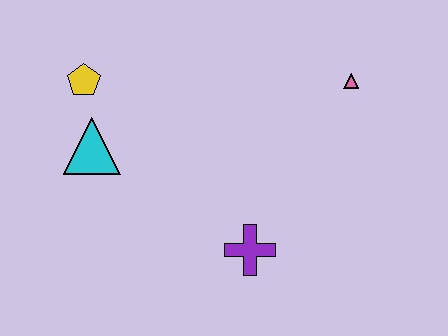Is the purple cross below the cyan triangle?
Yes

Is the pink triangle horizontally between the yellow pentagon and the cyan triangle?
No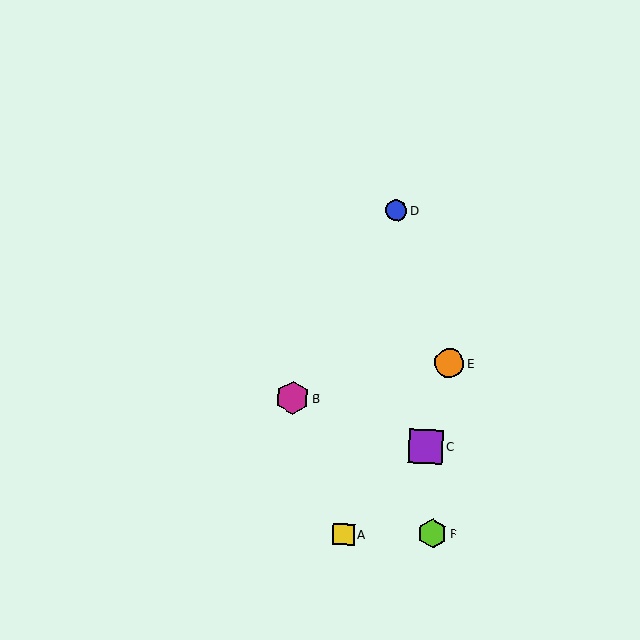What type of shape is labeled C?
Shape C is a purple square.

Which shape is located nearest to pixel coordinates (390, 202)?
The blue circle (labeled D) at (396, 211) is nearest to that location.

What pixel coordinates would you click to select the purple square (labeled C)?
Click at (426, 447) to select the purple square C.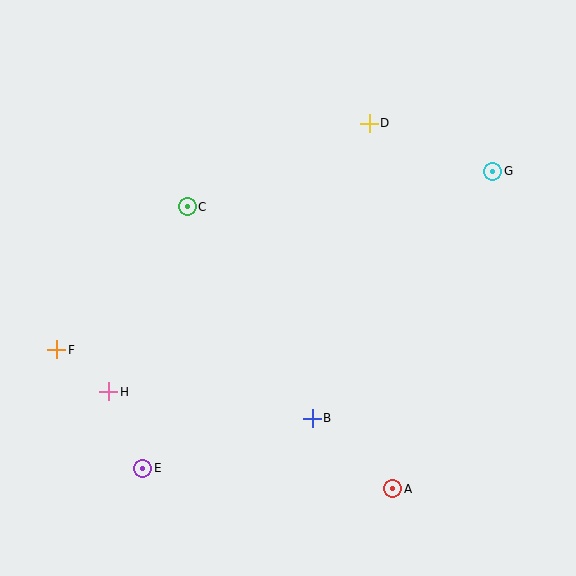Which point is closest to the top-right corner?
Point G is closest to the top-right corner.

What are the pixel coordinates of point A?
Point A is at (393, 489).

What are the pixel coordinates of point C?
Point C is at (187, 207).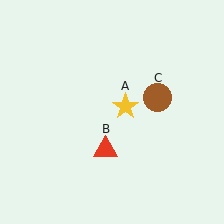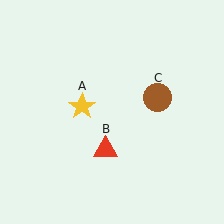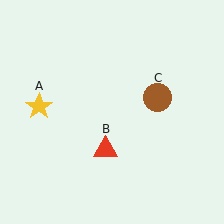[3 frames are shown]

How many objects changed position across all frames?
1 object changed position: yellow star (object A).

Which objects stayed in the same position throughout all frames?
Red triangle (object B) and brown circle (object C) remained stationary.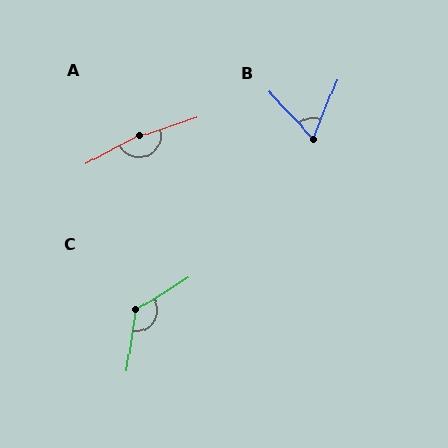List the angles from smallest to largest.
B (65°), C (131°), A (169°).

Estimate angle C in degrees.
Approximately 131 degrees.